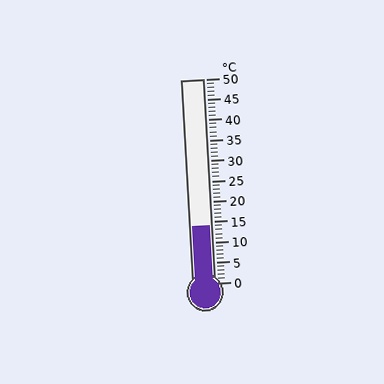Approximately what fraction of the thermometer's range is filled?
The thermometer is filled to approximately 30% of its range.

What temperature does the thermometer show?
The thermometer shows approximately 14°C.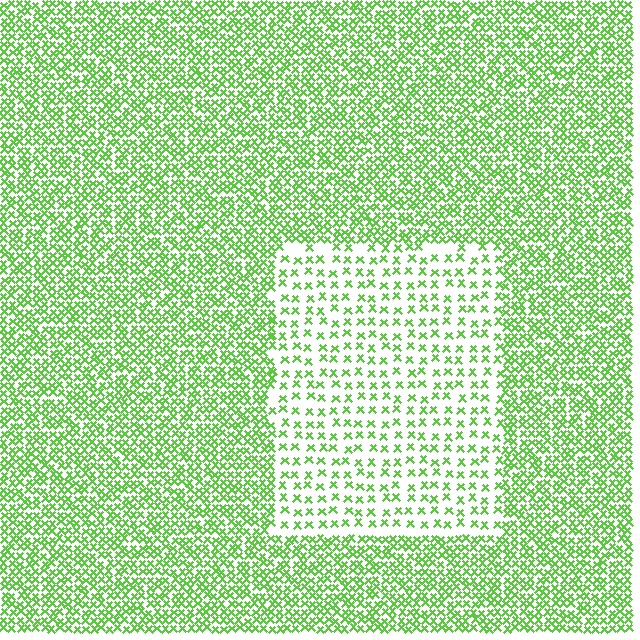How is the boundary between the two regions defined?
The boundary is defined by a change in element density (approximately 2.4x ratio). All elements are the same color, size, and shape.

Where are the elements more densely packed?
The elements are more densely packed outside the rectangle boundary.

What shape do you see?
I see a rectangle.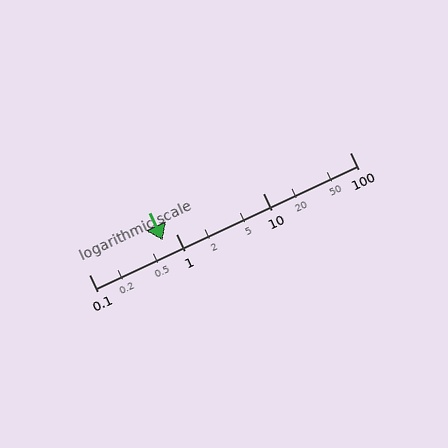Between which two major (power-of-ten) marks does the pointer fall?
The pointer is between 0.1 and 1.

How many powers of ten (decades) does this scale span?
The scale spans 3 decades, from 0.1 to 100.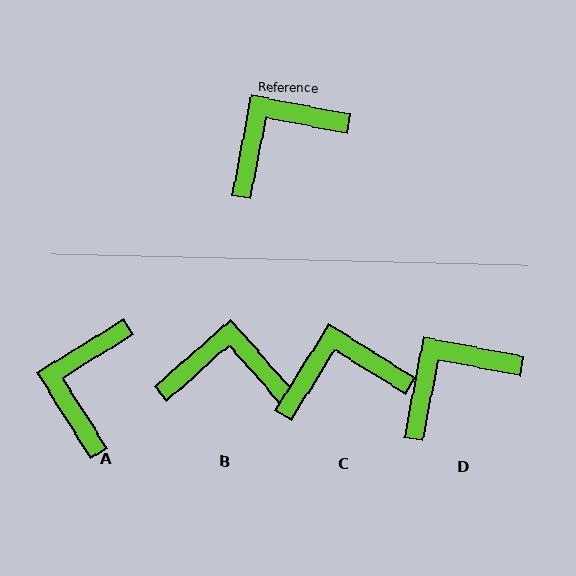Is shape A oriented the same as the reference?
No, it is off by about 43 degrees.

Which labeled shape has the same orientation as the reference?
D.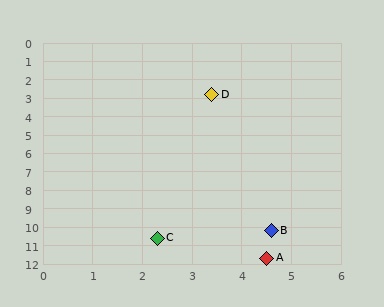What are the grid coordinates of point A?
Point A is at approximately (4.5, 11.7).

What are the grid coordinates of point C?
Point C is at approximately (2.3, 10.6).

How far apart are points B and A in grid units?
Points B and A are about 1.5 grid units apart.